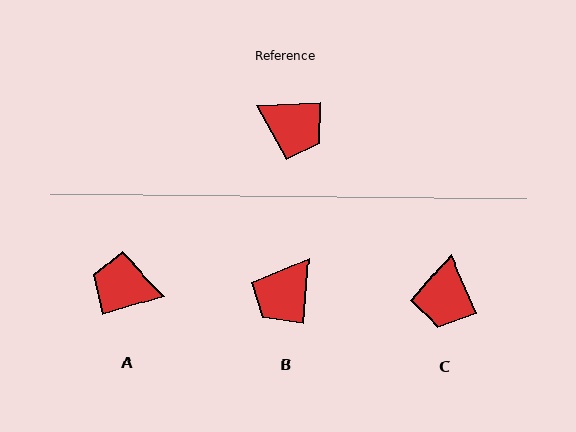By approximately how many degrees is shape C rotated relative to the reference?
Approximately 70 degrees clockwise.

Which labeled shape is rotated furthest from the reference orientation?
A, about 166 degrees away.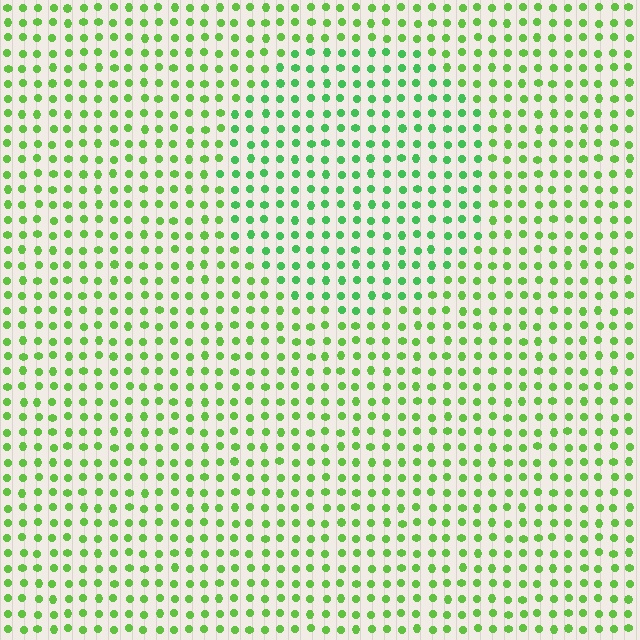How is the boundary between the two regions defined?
The boundary is defined purely by a slight shift in hue (about 24 degrees). Spacing, size, and orientation are identical on both sides.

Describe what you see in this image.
The image is filled with small lime elements in a uniform arrangement. A circle-shaped region is visible where the elements are tinted to a slightly different hue, forming a subtle color boundary.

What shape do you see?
I see a circle.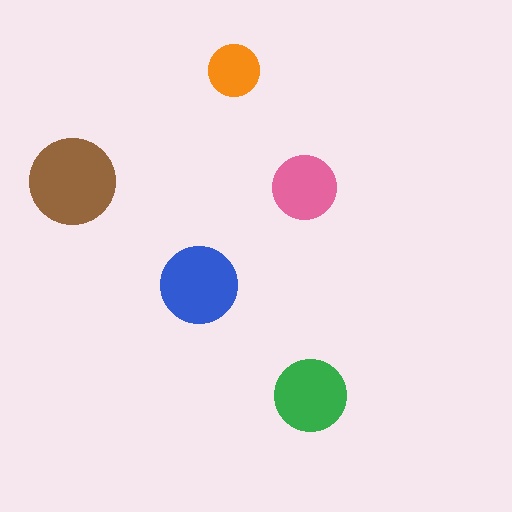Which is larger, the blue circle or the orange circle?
The blue one.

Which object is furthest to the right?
The green circle is rightmost.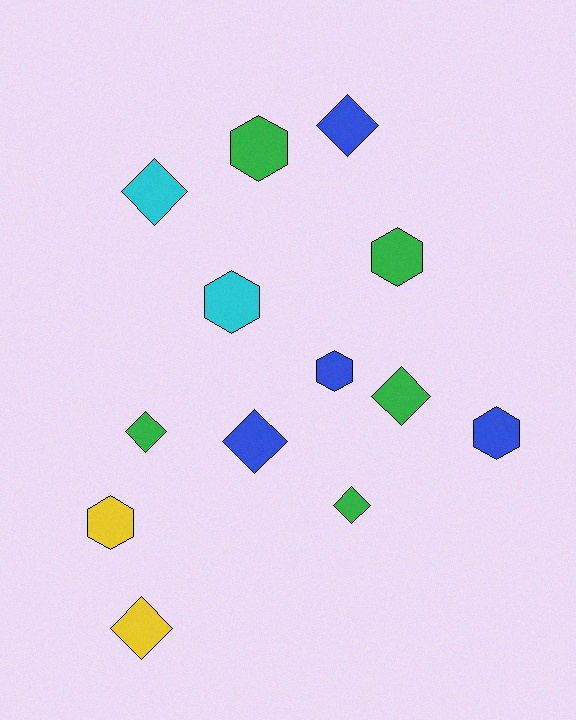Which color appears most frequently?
Green, with 5 objects.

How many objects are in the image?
There are 13 objects.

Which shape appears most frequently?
Diamond, with 7 objects.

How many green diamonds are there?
There are 3 green diamonds.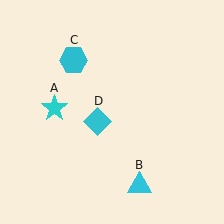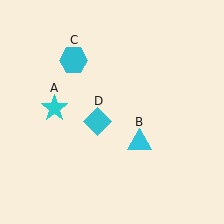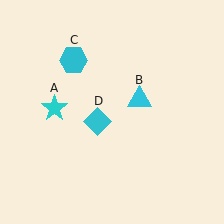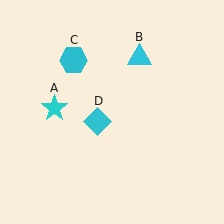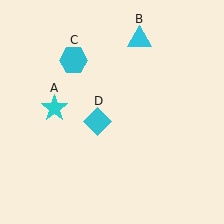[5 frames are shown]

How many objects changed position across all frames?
1 object changed position: cyan triangle (object B).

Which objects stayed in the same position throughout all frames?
Cyan star (object A) and cyan hexagon (object C) and cyan diamond (object D) remained stationary.